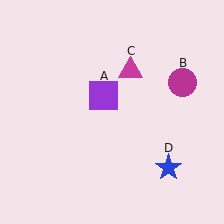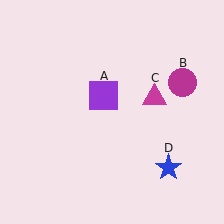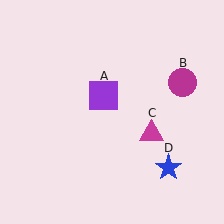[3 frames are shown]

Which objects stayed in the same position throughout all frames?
Purple square (object A) and magenta circle (object B) and blue star (object D) remained stationary.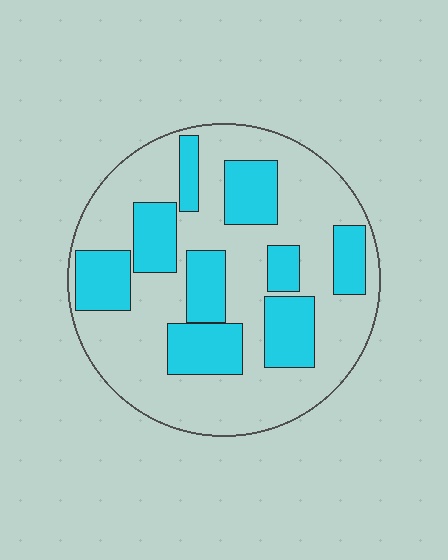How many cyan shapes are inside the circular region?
9.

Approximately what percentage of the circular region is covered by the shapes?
Approximately 35%.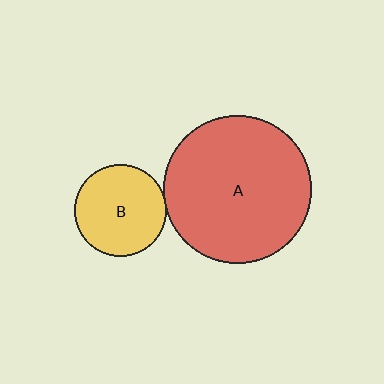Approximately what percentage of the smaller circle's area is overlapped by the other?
Approximately 5%.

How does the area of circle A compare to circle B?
Approximately 2.6 times.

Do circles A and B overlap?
Yes.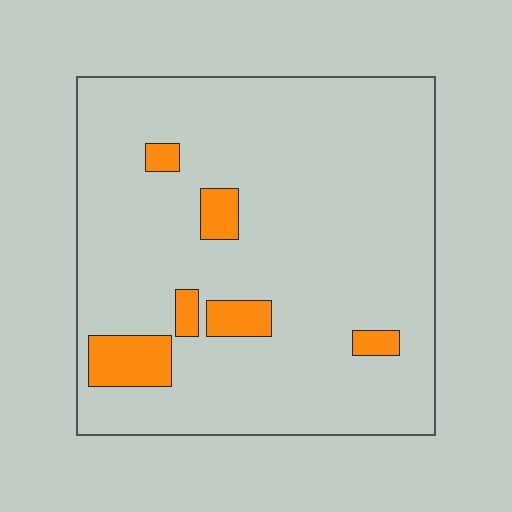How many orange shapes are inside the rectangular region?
6.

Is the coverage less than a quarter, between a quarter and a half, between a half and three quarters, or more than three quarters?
Less than a quarter.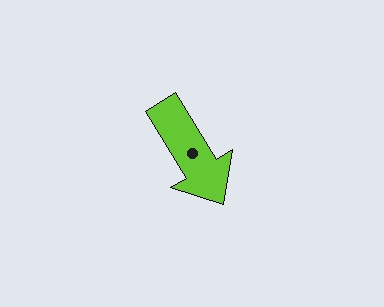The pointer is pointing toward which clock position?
Roughly 5 o'clock.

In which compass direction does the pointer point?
Southeast.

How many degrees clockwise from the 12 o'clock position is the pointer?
Approximately 148 degrees.